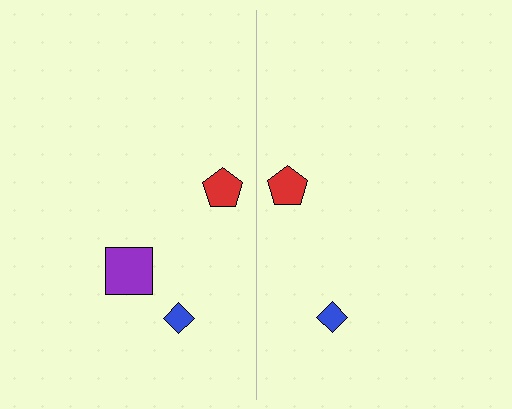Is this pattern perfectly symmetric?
No, the pattern is not perfectly symmetric. A purple square is missing from the right side.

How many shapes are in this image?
There are 5 shapes in this image.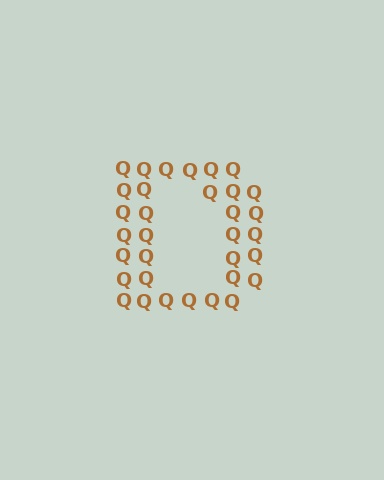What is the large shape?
The large shape is the letter D.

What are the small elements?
The small elements are letter Q's.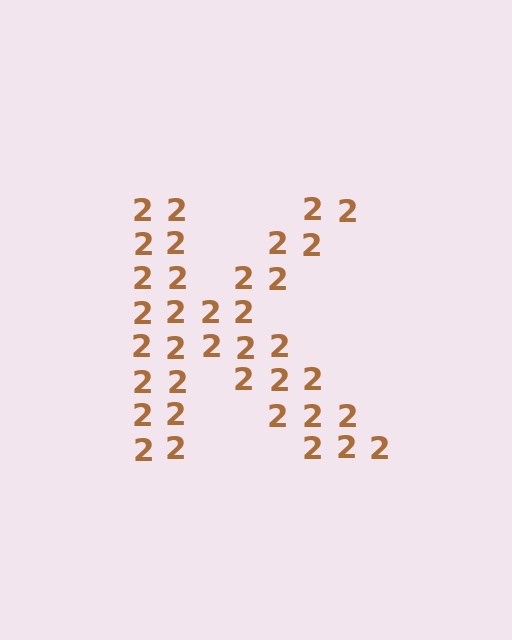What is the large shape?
The large shape is the letter K.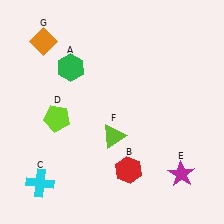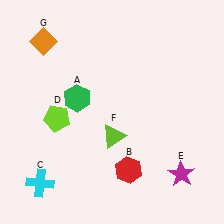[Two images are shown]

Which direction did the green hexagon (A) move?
The green hexagon (A) moved down.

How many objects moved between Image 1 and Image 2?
1 object moved between the two images.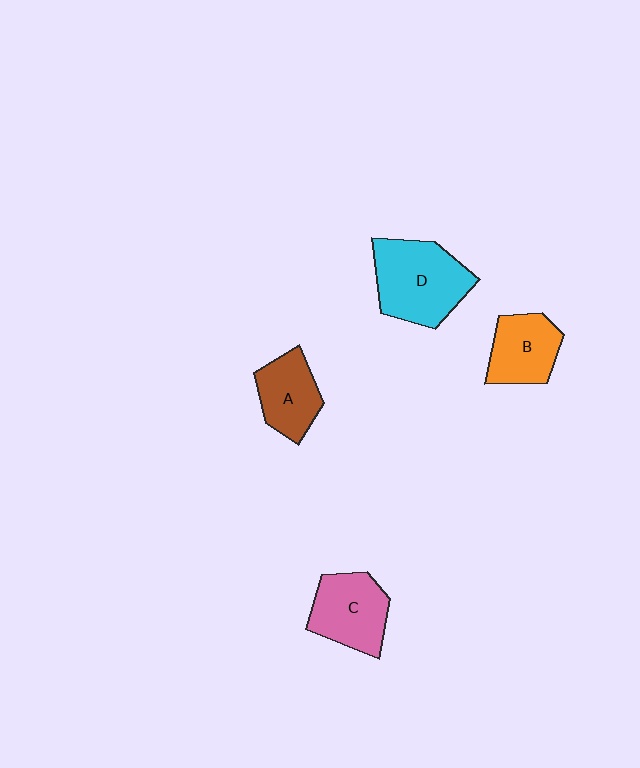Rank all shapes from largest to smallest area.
From largest to smallest: D (cyan), C (pink), B (orange), A (brown).